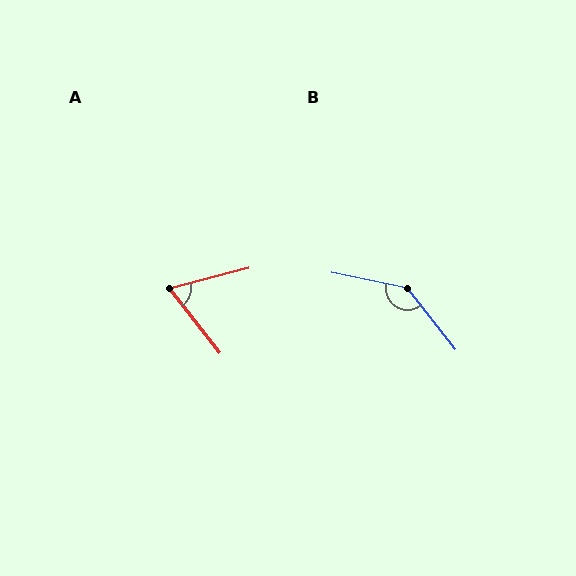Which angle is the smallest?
A, at approximately 67 degrees.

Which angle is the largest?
B, at approximately 140 degrees.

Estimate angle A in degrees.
Approximately 67 degrees.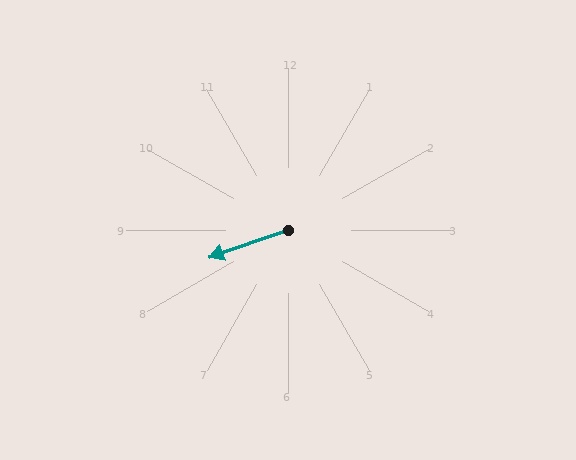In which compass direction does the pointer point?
West.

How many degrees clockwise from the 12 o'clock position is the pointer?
Approximately 251 degrees.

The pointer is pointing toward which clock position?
Roughly 8 o'clock.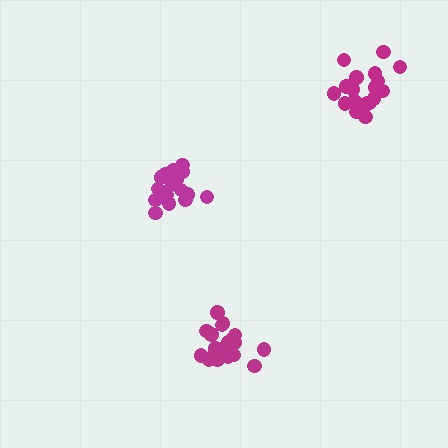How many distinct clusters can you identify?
There are 3 distinct clusters.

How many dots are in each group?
Group 1: 19 dots, Group 2: 20 dots, Group 3: 19 dots (58 total).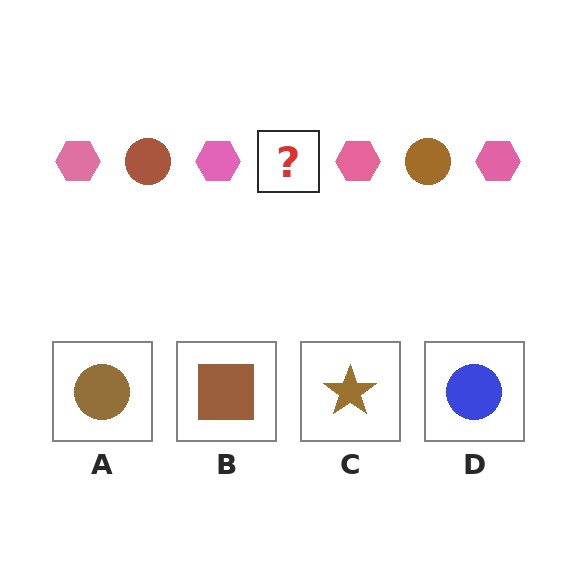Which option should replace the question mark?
Option A.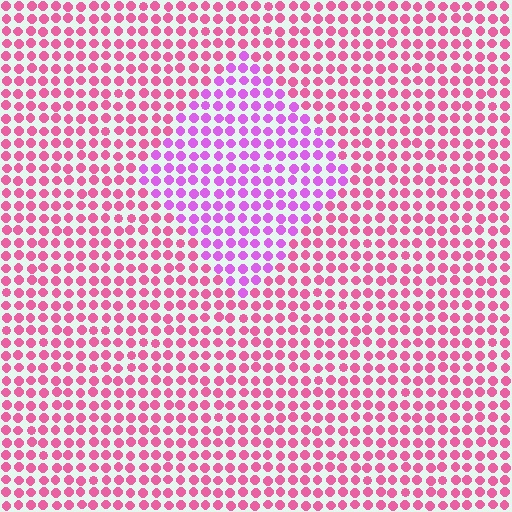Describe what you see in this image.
The image is filled with small pink elements in a uniform arrangement. A diamond-shaped region is visible where the elements are tinted to a slightly different hue, forming a subtle color boundary.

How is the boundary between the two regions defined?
The boundary is defined purely by a slight shift in hue (about 37 degrees). Spacing, size, and orientation are identical on both sides.